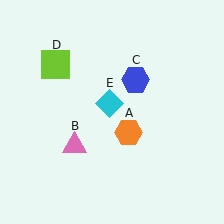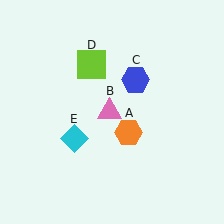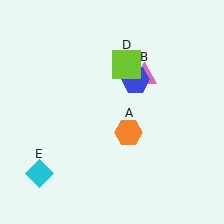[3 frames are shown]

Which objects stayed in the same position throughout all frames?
Orange hexagon (object A) and blue hexagon (object C) remained stationary.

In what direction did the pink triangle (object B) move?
The pink triangle (object B) moved up and to the right.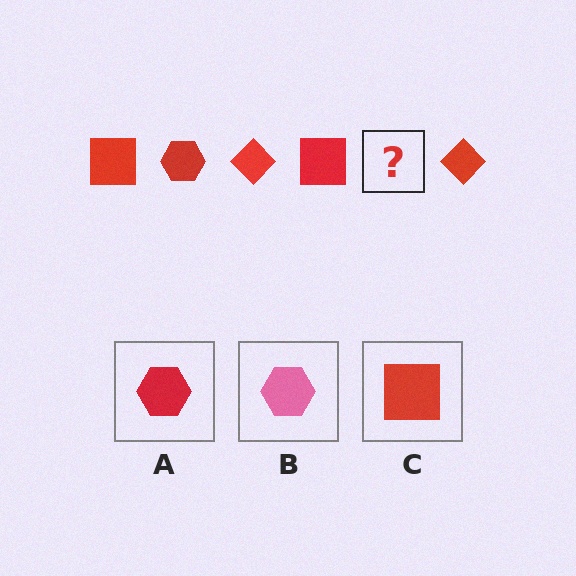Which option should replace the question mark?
Option A.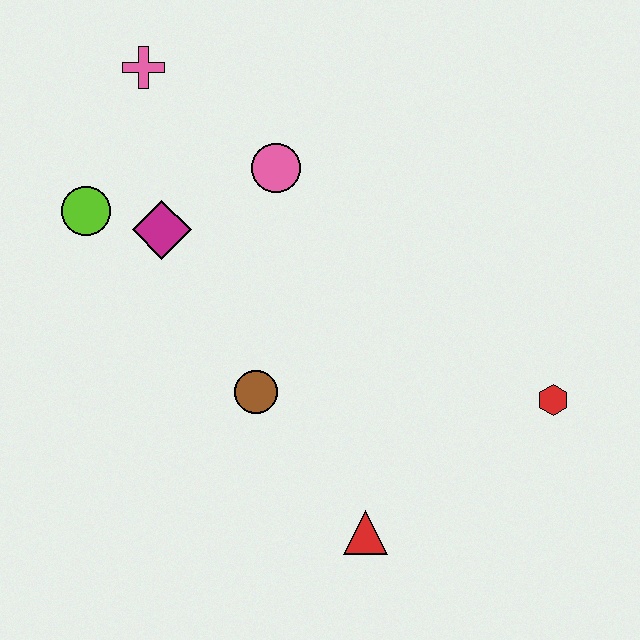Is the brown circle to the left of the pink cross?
No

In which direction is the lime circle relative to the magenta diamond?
The lime circle is to the left of the magenta diamond.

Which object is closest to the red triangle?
The brown circle is closest to the red triangle.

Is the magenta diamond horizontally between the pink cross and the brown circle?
Yes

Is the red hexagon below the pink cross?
Yes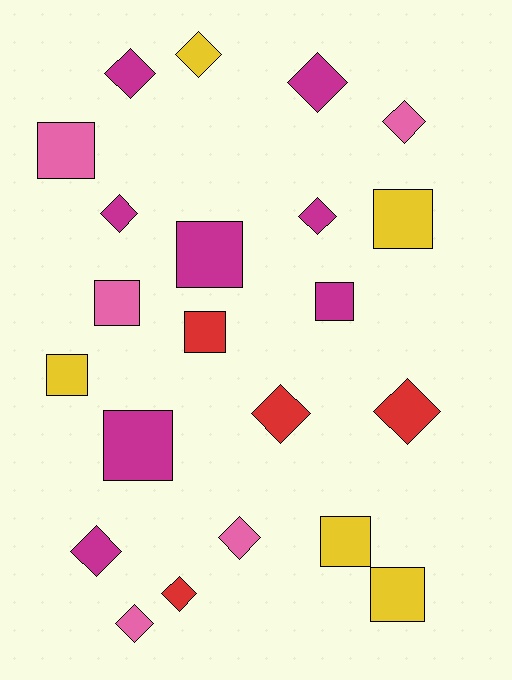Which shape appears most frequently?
Diamond, with 12 objects.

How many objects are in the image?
There are 22 objects.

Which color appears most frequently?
Magenta, with 8 objects.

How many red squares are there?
There is 1 red square.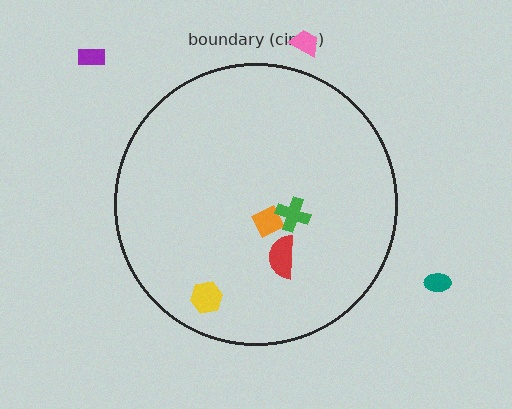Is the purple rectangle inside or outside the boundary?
Outside.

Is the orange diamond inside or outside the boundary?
Inside.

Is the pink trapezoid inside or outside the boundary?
Outside.